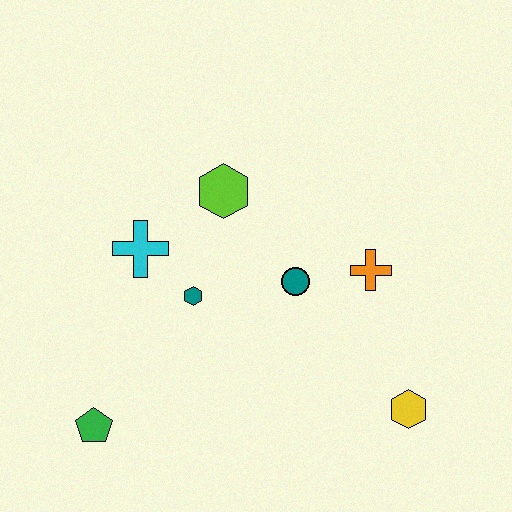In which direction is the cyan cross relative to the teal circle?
The cyan cross is to the left of the teal circle.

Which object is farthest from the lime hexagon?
The yellow hexagon is farthest from the lime hexagon.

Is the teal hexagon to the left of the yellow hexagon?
Yes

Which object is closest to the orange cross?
The teal circle is closest to the orange cross.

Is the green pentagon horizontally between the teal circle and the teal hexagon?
No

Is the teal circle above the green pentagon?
Yes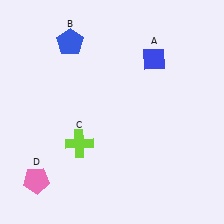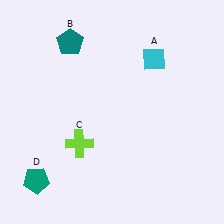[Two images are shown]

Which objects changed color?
A changed from blue to cyan. B changed from blue to teal. D changed from pink to teal.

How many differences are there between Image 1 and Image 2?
There are 3 differences between the two images.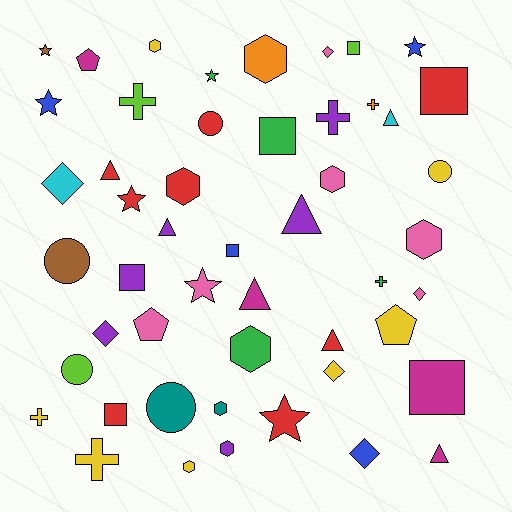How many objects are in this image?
There are 50 objects.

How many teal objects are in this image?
There are 2 teal objects.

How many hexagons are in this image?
There are 9 hexagons.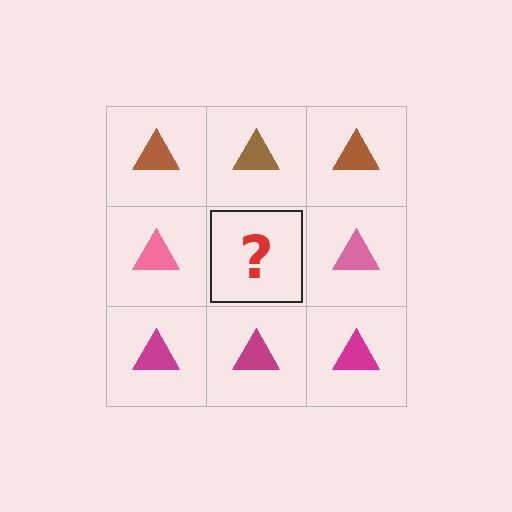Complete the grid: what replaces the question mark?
The question mark should be replaced with a pink triangle.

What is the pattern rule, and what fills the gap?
The rule is that each row has a consistent color. The gap should be filled with a pink triangle.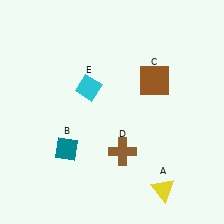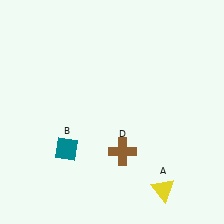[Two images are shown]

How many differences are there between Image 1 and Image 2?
There are 2 differences between the two images.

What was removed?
The cyan diamond (E), the brown square (C) were removed in Image 2.